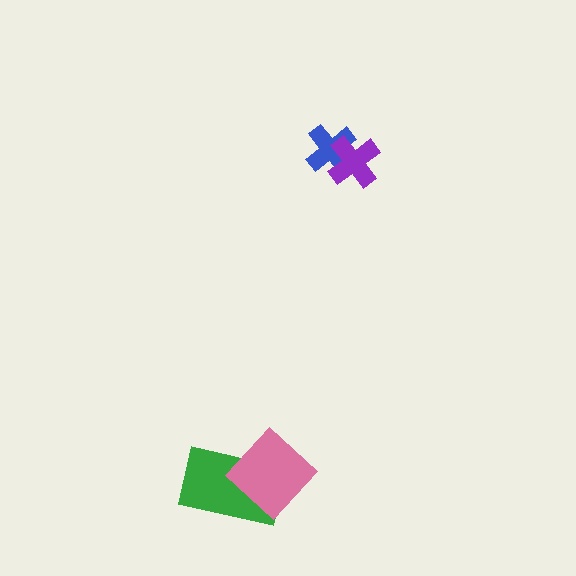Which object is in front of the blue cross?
The purple cross is in front of the blue cross.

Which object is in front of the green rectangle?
The pink diamond is in front of the green rectangle.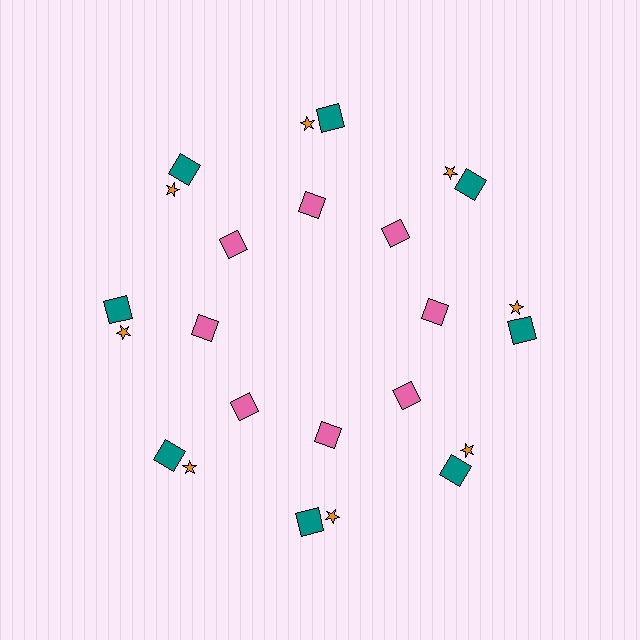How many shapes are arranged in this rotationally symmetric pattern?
There are 24 shapes, arranged in 8 groups of 3.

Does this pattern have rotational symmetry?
Yes, this pattern has 8-fold rotational symmetry. It looks the same after rotating 45 degrees around the center.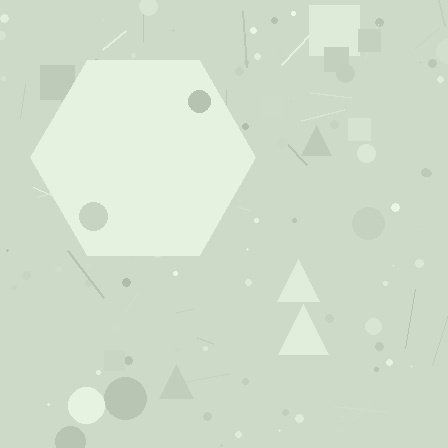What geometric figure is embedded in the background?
A hexagon is embedded in the background.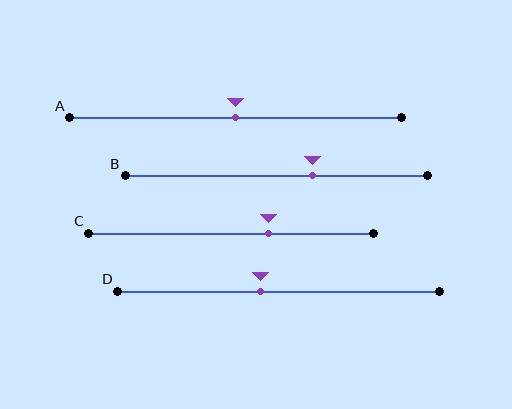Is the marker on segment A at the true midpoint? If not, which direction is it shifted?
Yes, the marker on segment A is at the true midpoint.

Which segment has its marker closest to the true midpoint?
Segment A has its marker closest to the true midpoint.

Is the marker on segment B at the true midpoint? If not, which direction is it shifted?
No, the marker on segment B is shifted to the right by about 12% of the segment length.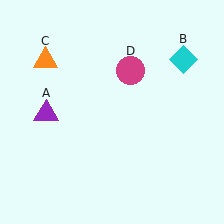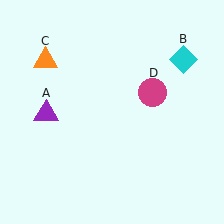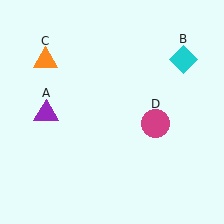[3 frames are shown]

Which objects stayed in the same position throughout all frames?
Purple triangle (object A) and cyan diamond (object B) and orange triangle (object C) remained stationary.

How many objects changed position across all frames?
1 object changed position: magenta circle (object D).